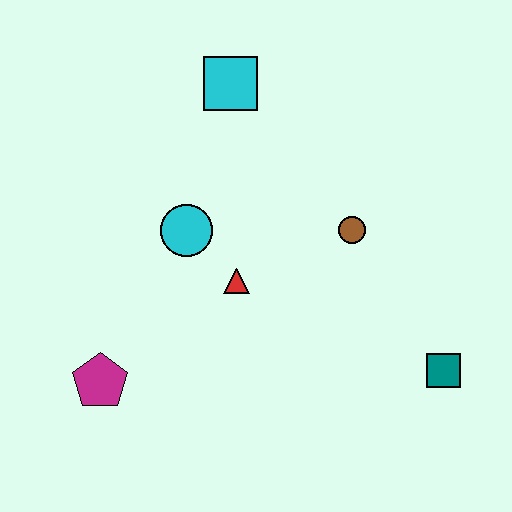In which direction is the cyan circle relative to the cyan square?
The cyan circle is below the cyan square.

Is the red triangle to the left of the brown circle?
Yes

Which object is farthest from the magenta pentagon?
The teal square is farthest from the magenta pentagon.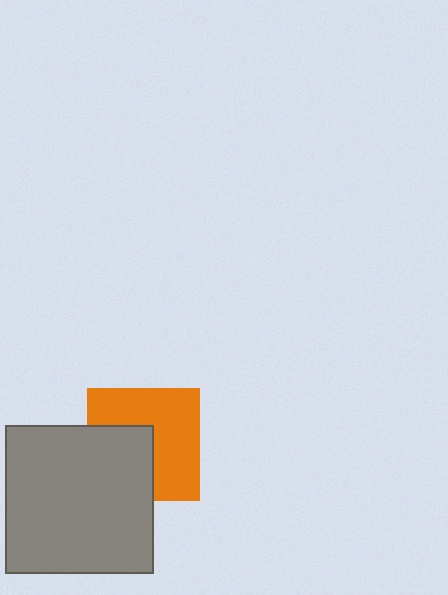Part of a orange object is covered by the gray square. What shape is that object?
It is a square.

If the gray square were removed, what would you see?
You would see the complete orange square.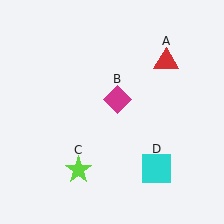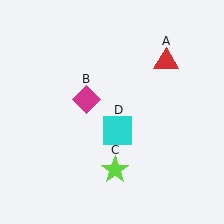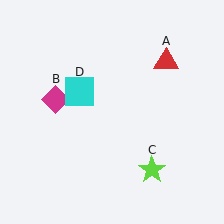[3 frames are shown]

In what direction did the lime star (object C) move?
The lime star (object C) moved right.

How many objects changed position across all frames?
3 objects changed position: magenta diamond (object B), lime star (object C), cyan square (object D).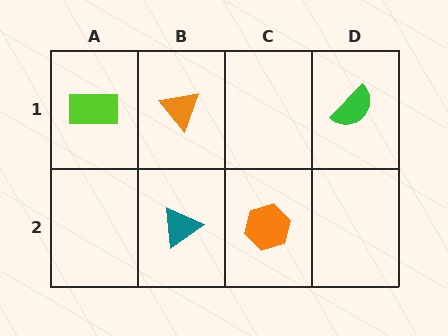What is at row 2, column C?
An orange hexagon.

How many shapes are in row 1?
3 shapes.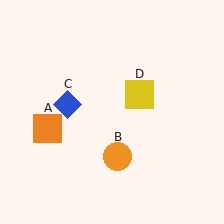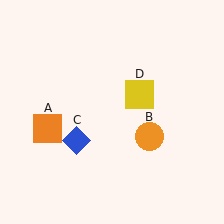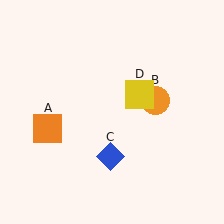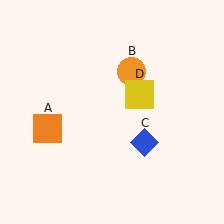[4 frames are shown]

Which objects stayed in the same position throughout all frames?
Orange square (object A) and yellow square (object D) remained stationary.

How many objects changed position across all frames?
2 objects changed position: orange circle (object B), blue diamond (object C).